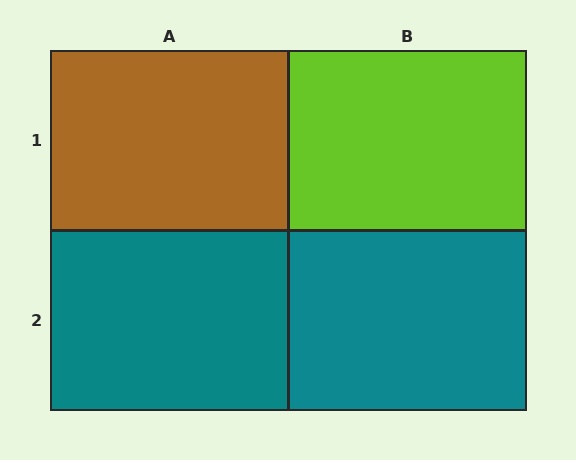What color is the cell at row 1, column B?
Lime.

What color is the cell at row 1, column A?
Brown.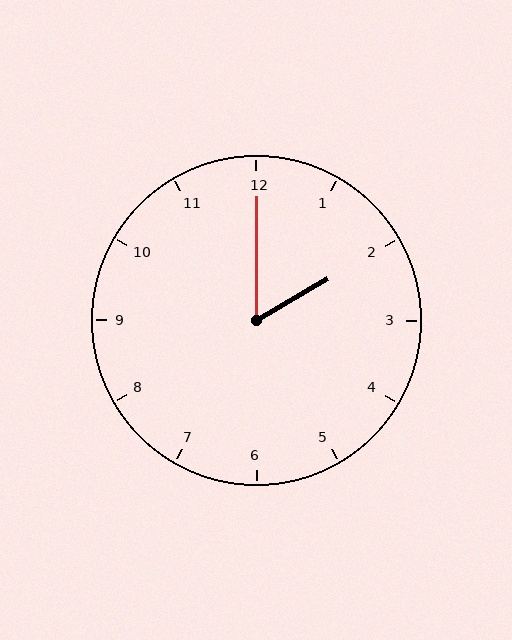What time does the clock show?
2:00.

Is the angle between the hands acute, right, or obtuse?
It is acute.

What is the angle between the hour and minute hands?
Approximately 60 degrees.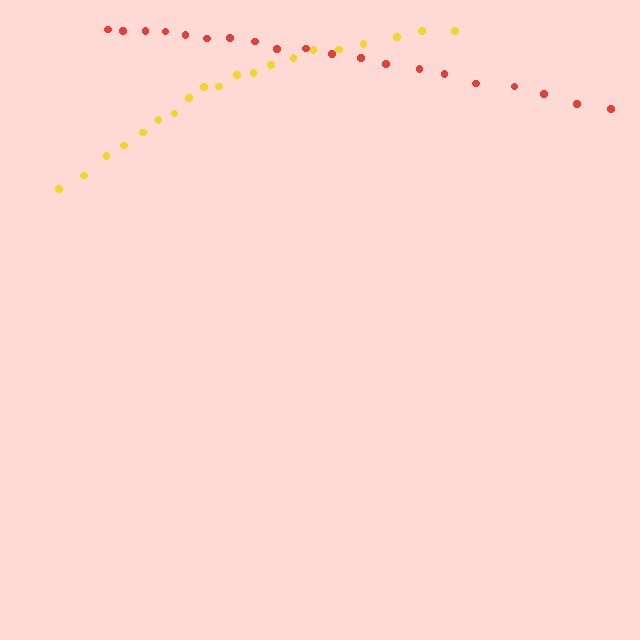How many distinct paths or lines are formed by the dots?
There are 2 distinct paths.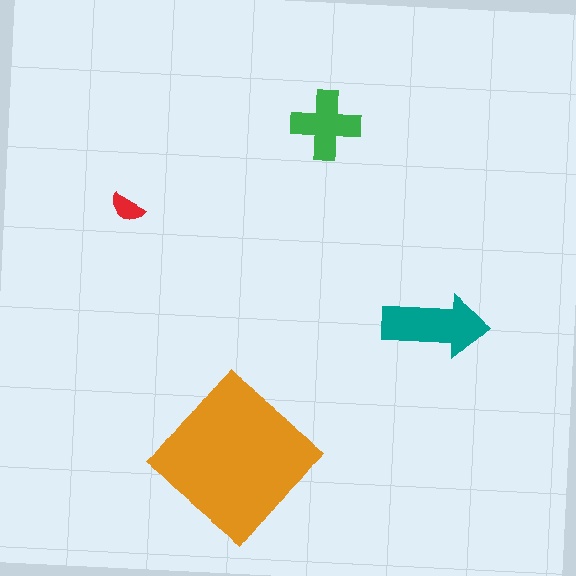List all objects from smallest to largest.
The red semicircle, the green cross, the teal arrow, the orange diamond.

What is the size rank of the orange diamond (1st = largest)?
1st.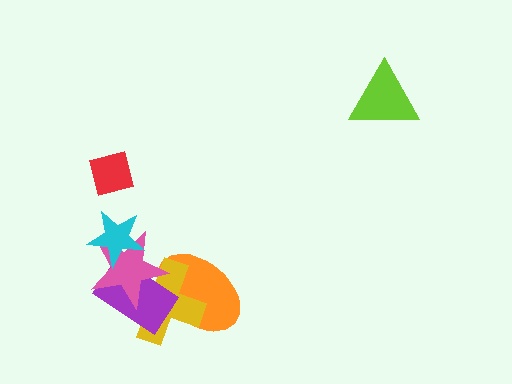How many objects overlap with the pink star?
4 objects overlap with the pink star.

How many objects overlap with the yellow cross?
3 objects overlap with the yellow cross.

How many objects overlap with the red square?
0 objects overlap with the red square.